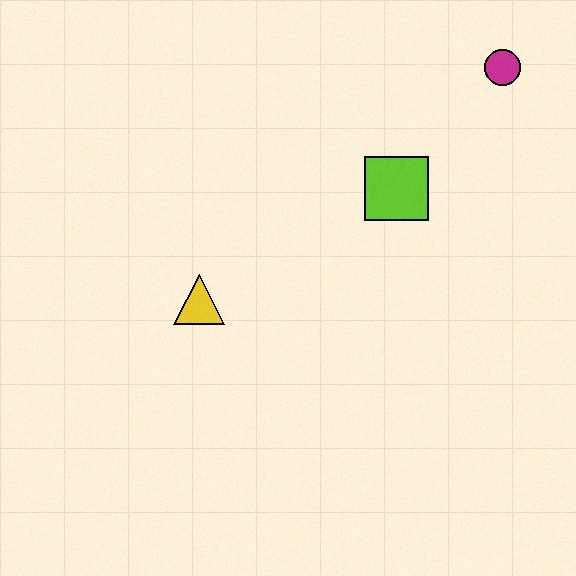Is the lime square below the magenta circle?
Yes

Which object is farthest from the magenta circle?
The yellow triangle is farthest from the magenta circle.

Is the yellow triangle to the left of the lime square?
Yes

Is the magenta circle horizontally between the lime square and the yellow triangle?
No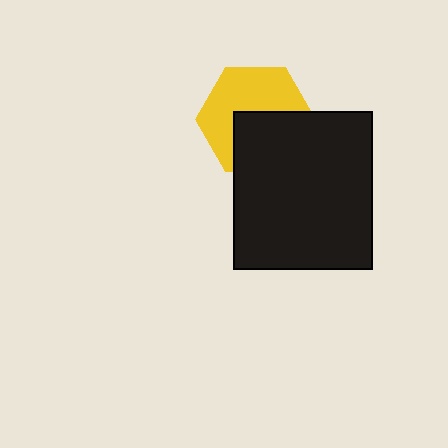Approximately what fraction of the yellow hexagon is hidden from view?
Roughly 44% of the yellow hexagon is hidden behind the black rectangle.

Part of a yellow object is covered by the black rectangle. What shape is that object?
It is a hexagon.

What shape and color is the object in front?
The object in front is a black rectangle.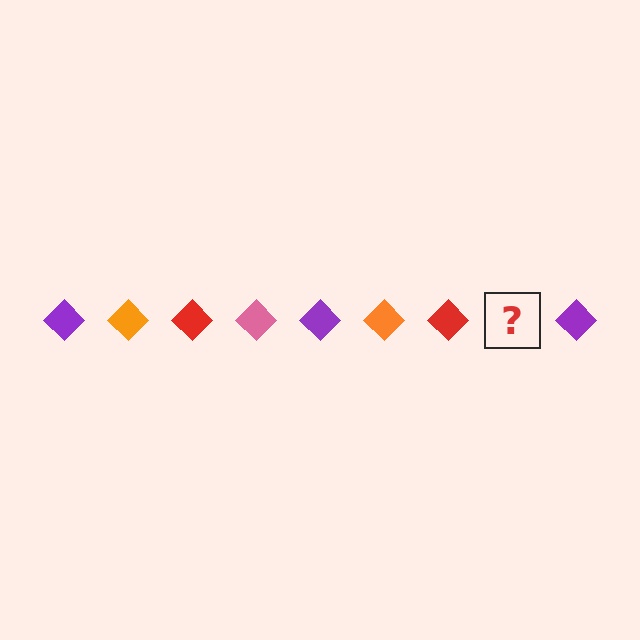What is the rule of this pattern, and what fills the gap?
The rule is that the pattern cycles through purple, orange, red, pink diamonds. The gap should be filled with a pink diamond.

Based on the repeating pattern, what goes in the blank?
The blank should be a pink diamond.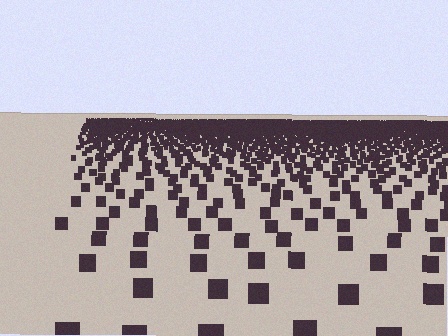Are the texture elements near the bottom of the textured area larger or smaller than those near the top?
Larger. Near the bottom, elements are closer to the viewer and appear at a bigger on-screen size.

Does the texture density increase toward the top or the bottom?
Density increases toward the top.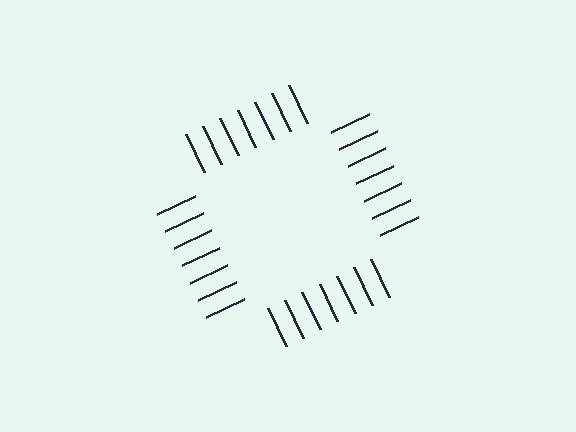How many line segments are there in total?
28 — 7 along each of the 4 edges.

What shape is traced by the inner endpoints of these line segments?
An illusory square — the line segments terminate on its edges but no continuous stroke is drawn.